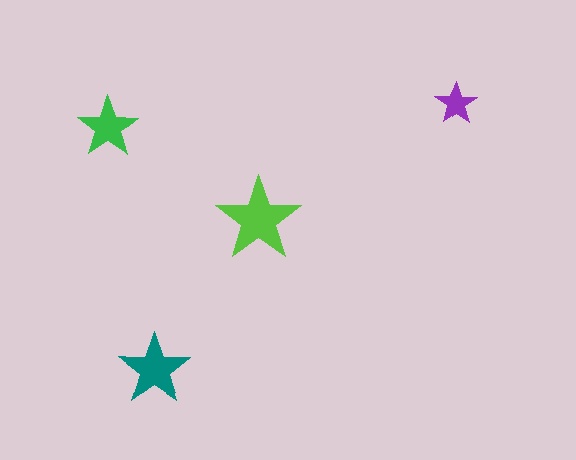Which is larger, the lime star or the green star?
The lime one.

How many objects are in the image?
There are 4 objects in the image.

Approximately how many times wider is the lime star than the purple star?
About 2 times wider.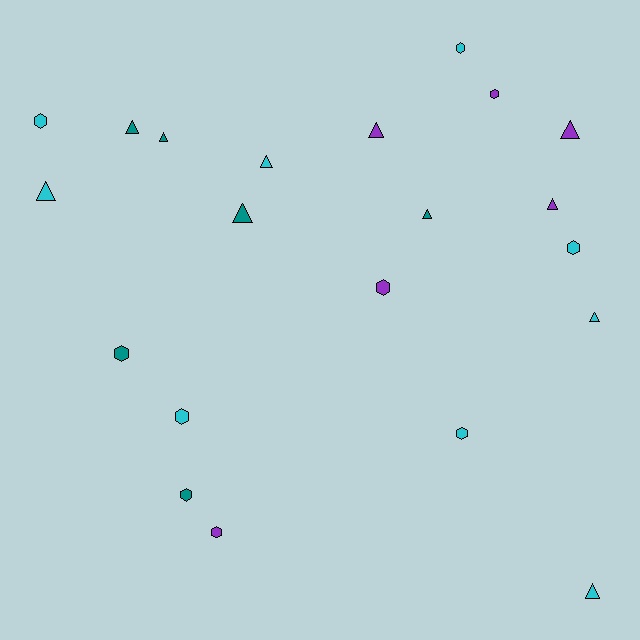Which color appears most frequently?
Cyan, with 9 objects.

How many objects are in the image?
There are 21 objects.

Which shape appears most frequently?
Triangle, with 11 objects.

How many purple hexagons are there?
There are 3 purple hexagons.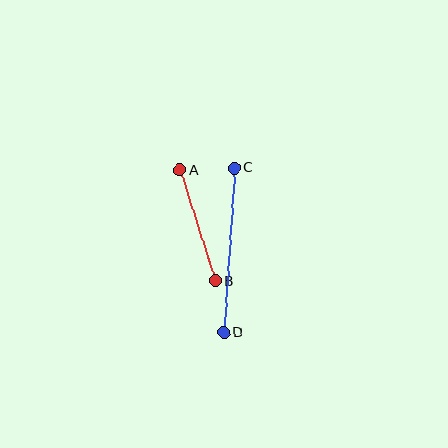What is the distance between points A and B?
The distance is approximately 116 pixels.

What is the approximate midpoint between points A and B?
The midpoint is at approximately (197, 226) pixels.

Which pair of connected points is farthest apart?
Points C and D are farthest apart.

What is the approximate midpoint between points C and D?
The midpoint is at approximately (229, 250) pixels.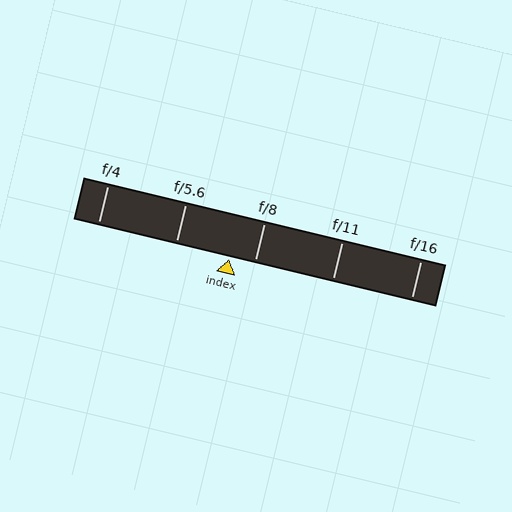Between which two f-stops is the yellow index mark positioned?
The index mark is between f/5.6 and f/8.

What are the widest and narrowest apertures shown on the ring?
The widest aperture shown is f/4 and the narrowest is f/16.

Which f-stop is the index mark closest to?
The index mark is closest to f/8.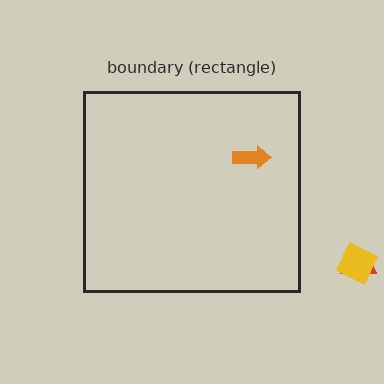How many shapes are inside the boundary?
1 inside, 2 outside.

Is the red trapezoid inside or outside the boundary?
Outside.